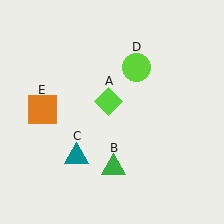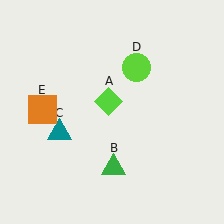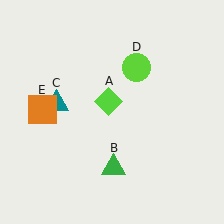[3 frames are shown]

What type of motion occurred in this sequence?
The teal triangle (object C) rotated clockwise around the center of the scene.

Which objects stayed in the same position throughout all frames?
Lime diamond (object A) and green triangle (object B) and lime circle (object D) and orange square (object E) remained stationary.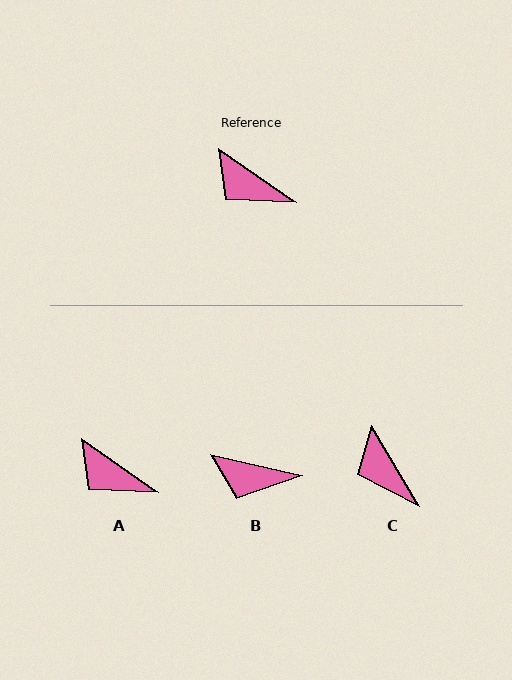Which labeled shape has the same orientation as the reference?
A.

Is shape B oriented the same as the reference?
No, it is off by about 22 degrees.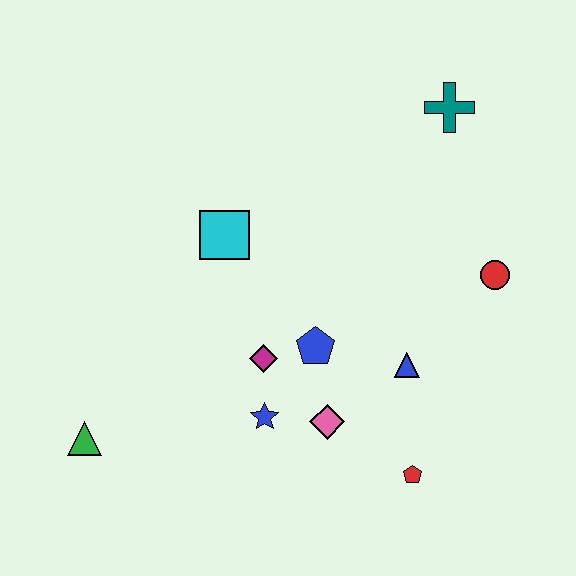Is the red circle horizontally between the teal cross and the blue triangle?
No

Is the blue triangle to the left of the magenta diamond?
No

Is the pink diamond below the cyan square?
Yes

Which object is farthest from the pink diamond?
The teal cross is farthest from the pink diamond.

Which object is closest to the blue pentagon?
The magenta diamond is closest to the blue pentagon.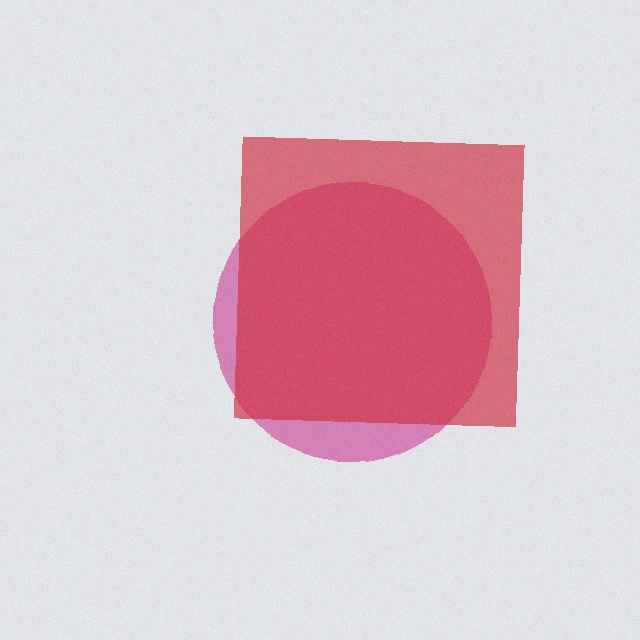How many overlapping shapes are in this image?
There are 2 overlapping shapes in the image.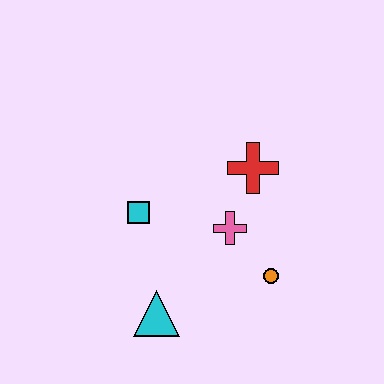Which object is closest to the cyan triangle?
The cyan square is closest to the cyan triangle.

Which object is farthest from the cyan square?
The orange circle is farthest from the cyan square.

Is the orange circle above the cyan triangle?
Yes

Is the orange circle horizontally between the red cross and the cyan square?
No